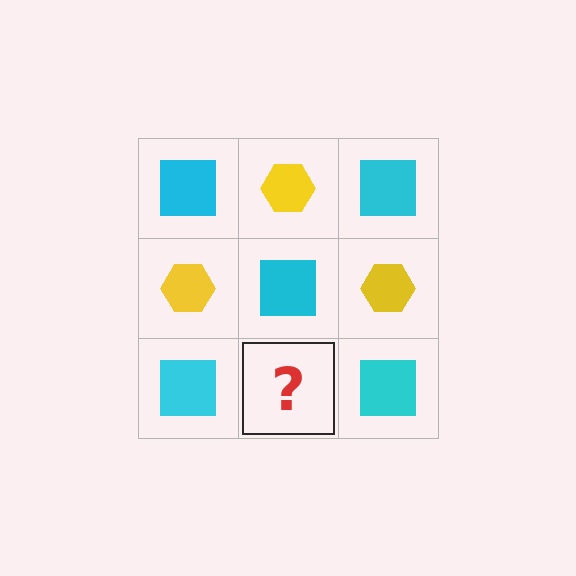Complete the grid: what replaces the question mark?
The question mark should be replaced with a yellow hexagon.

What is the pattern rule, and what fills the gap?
The rule is that it alternates cyan square and yellow hexagon in a checkerboard pattern. The gap should be filled with a yellow hexagon.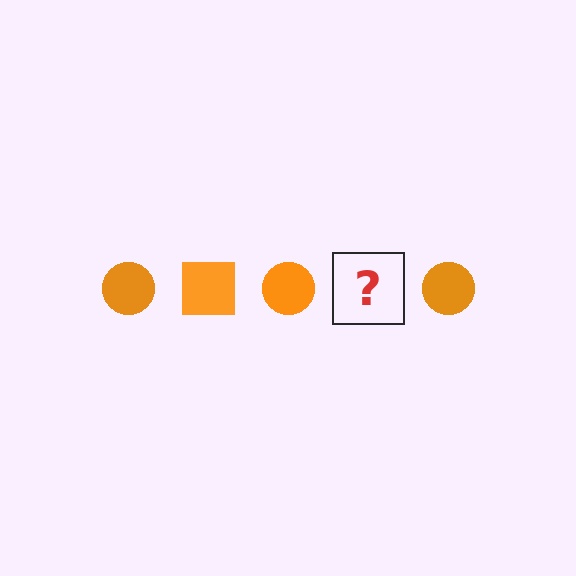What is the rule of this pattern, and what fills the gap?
The rule is that the pattern cycles through circle, square shapes in orange. The gap should be filled with an orange square.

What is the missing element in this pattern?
The missing element is an orange square.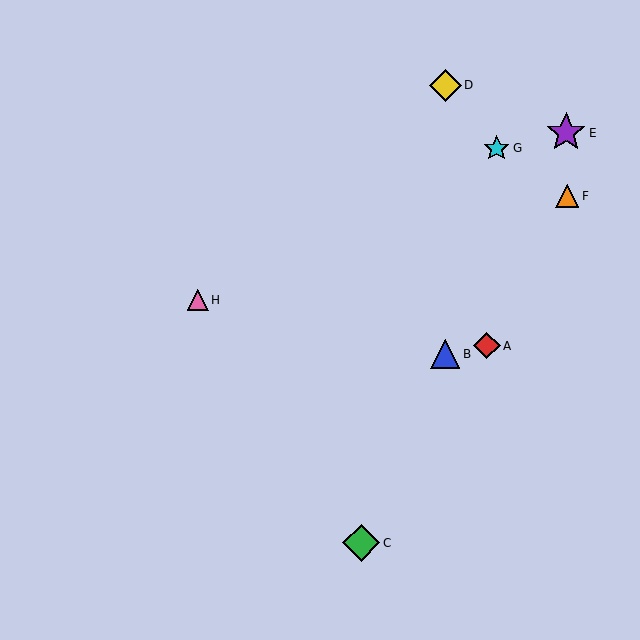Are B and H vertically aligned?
No, B is at x≈445 and H is at x≈198.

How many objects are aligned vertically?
2 objects (B, D) are aligned vertically.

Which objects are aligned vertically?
Objects B, D are aligned vertically.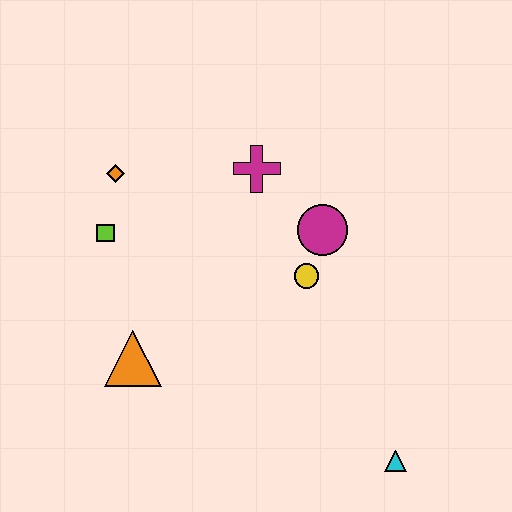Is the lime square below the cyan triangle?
No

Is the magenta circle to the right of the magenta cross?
Yes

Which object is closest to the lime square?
The orange diamond is closest to the lime square.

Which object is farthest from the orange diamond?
The cyan triangle is farthest from the orange diamond.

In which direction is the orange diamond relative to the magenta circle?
The orange diamond is to the left of the magenta circle.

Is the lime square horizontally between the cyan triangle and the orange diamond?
No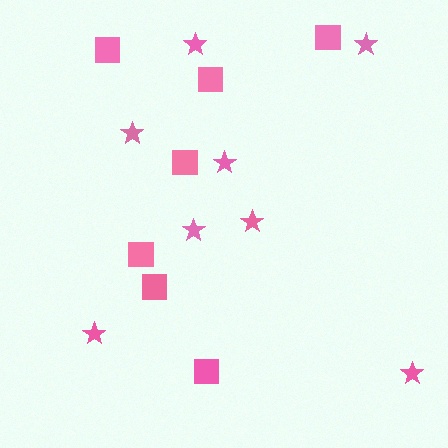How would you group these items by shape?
There are 2 groups: one group of squares (7) and one group of stars (8).